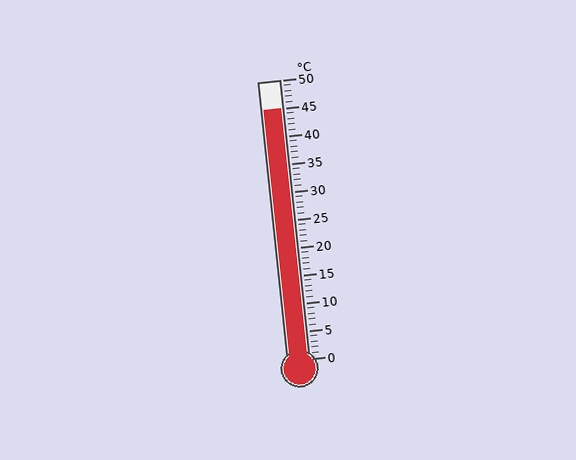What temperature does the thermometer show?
The thermometer shows approximately 45°C.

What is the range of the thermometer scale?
The thermometer scale ranges from 0°C to 50°C.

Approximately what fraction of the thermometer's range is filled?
The thermometer is filled to approximately 90% of its range.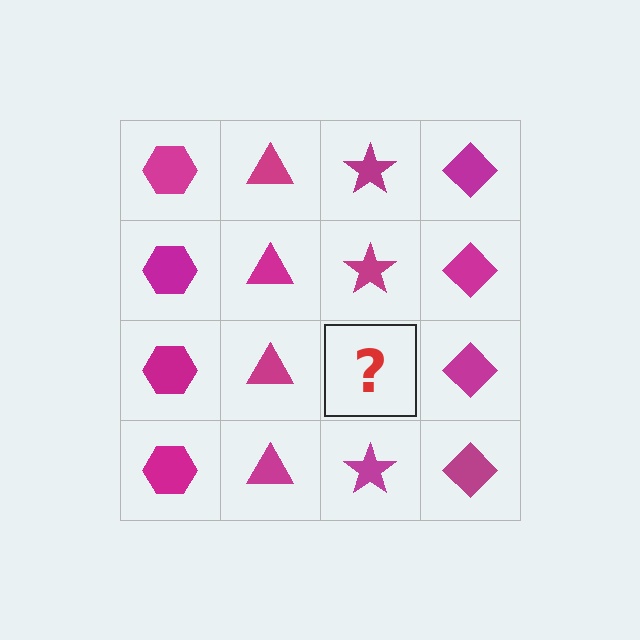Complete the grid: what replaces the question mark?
The question mark should be replaced with a magenta star.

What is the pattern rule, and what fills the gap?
The rule is that each column has a consistent shape. The gap should be filled with a magenta star.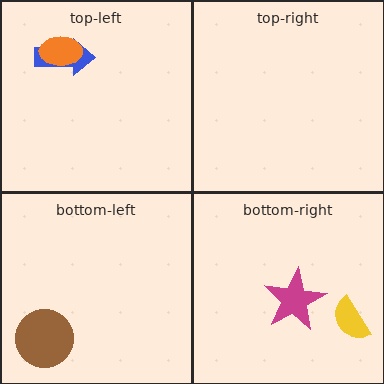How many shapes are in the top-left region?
2.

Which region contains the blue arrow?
The top-left region.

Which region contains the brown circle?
The bottom-left region.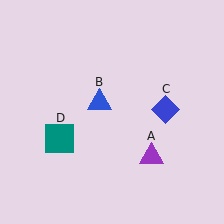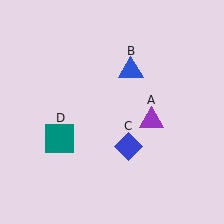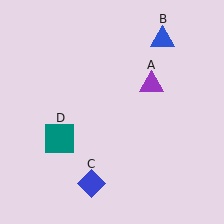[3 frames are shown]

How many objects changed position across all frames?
3 objects changed position: purple triangle (object A), blue triangle (object B), blue diamond (object C).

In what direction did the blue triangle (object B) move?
The blue triangle (object B) moved up and to the right.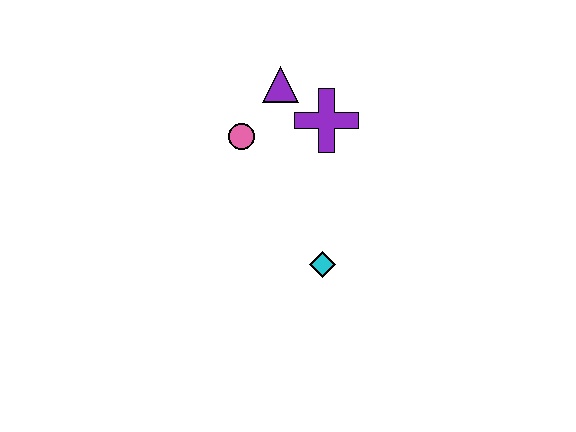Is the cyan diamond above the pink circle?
No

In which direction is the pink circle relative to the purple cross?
The pink circle is to the left of the purple cross.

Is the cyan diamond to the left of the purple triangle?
No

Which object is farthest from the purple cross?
The cyan diamond is farthest from the purple cross.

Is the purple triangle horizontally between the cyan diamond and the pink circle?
Yes